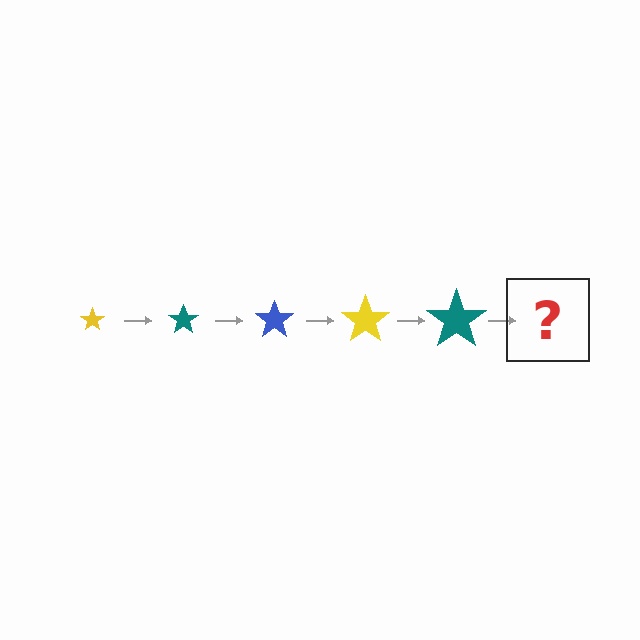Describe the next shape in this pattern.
It should be a blue star, larger than the previous one.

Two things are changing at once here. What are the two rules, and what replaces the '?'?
The two rules are that the star grows larger each step and the color cycles through yellow, teal, and blue. The '?' should be a blue star, larger than the previous one.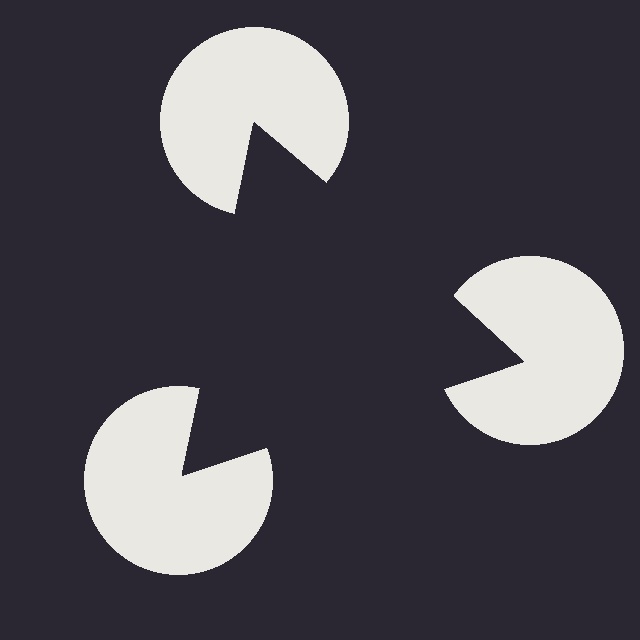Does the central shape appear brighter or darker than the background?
It typically appears slightly darker than the background, even though no actual brightness change is drawn.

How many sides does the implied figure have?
3 sides.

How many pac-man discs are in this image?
There are 3 — one at each vertex of the illusory triangle.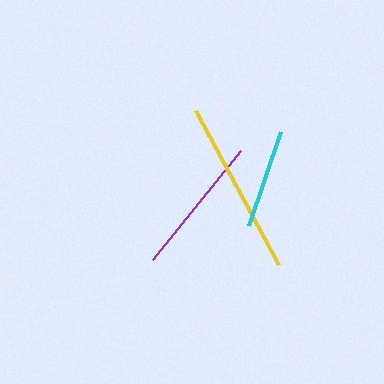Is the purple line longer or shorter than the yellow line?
The yellow line is longer than the purple line.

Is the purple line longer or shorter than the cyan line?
The purple line is longer than the cyan line.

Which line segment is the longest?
The yellow line is the longest at approximately 175 pixels.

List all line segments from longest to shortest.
From longest to shortest: yellow, purple, cyan.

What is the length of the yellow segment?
The yellow segment is approximately 175 pixels long.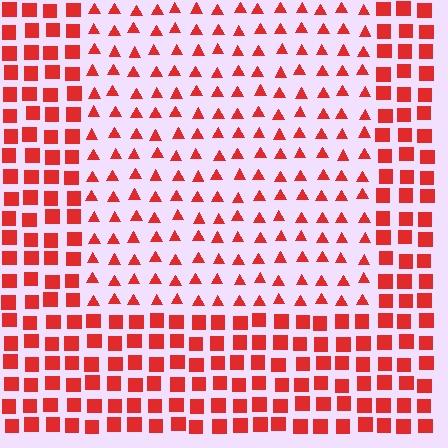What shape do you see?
I see a rectangle.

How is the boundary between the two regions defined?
The boundary is defined by a change in element shape: triangles inside vs. squares outside. All elements share the same color and spacing.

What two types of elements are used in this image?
The image uses triangles inside the rectangle region and squares outside it.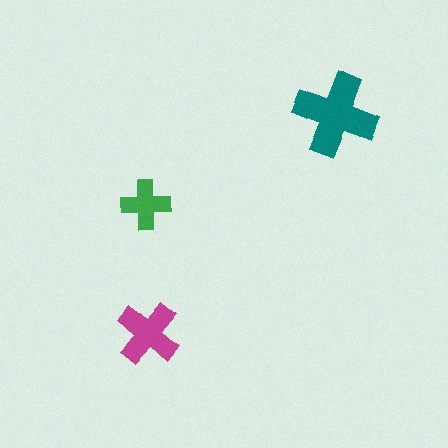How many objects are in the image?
There are 3 objects in the image.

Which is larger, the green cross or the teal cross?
The teal one.